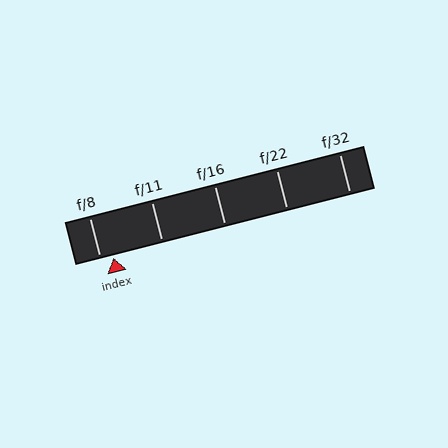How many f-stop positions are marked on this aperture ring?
There are 5 f-stop positions marked.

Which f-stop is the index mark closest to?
The index mark is closest to f/8.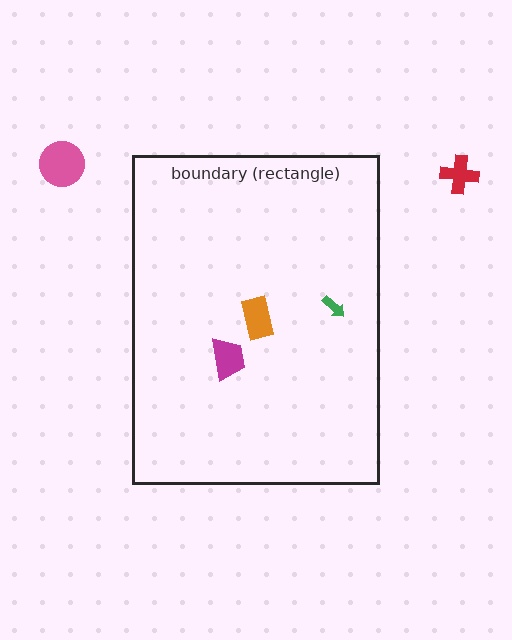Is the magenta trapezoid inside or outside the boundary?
Inside.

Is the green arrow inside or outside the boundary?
Inside.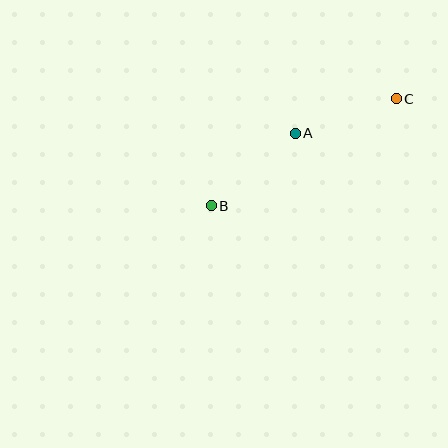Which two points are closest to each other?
Points A and C are closest to each other.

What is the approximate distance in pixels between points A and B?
The distance between A and B is approximately 111 pixels.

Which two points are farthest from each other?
Points B and C are farthest from each other.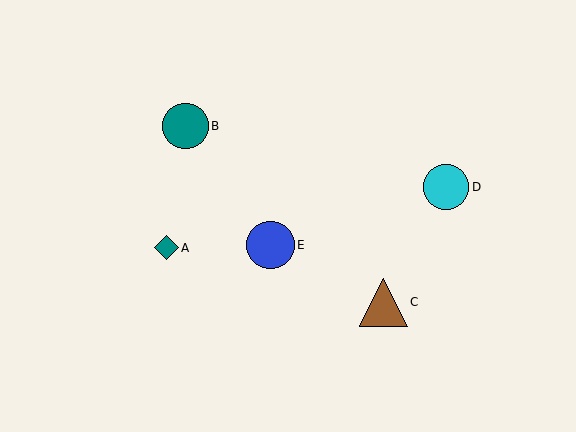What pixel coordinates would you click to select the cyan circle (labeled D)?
Click at (446, 187) to select the cyan circle D.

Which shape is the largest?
The brown triangle (labeled C) is the largest.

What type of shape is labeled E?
Shape E is a blue circle.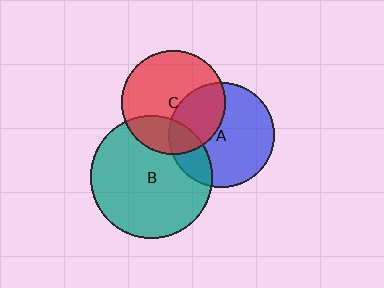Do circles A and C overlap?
Yes.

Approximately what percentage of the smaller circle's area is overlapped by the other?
Approximately 35%.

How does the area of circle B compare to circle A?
Approximately 1.4 times.